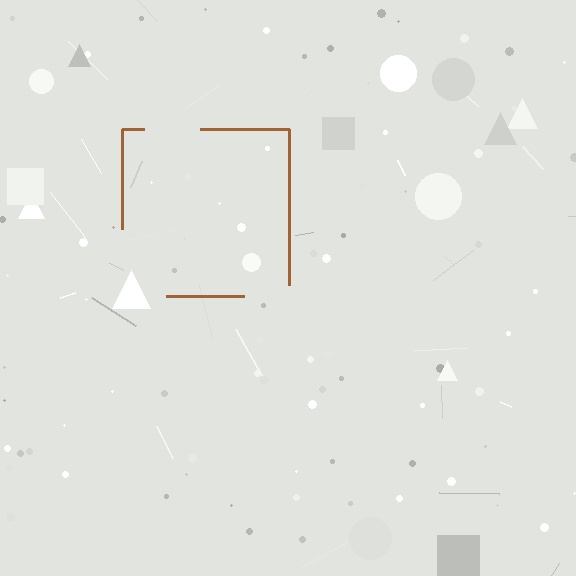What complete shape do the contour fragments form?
The contour fragments form a square.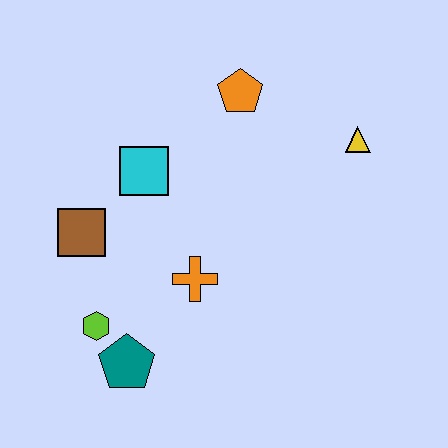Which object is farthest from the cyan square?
The yellow triangle is farthest from the cyan square.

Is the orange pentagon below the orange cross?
No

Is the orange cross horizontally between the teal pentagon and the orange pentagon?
Yes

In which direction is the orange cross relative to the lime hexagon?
The orange cross is to the right of the lime hexagon.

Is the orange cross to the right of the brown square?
Yes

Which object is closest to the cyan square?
The brown square is closest to the cyan square.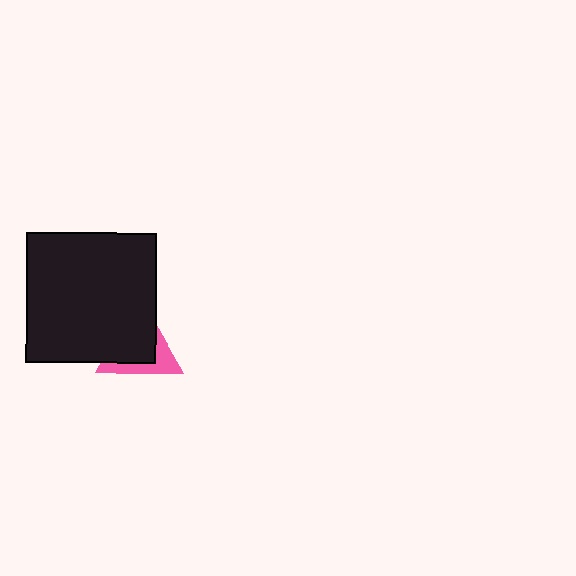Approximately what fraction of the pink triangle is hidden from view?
Roughly 64% of the pink triangle is hidden behind the black square.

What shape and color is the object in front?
The object in front is a black square.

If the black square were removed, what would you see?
You would see the complete pink triangle.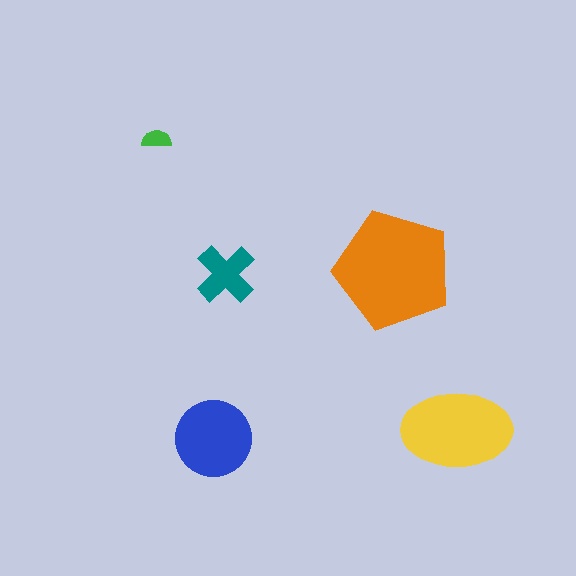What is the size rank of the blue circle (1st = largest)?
3rd.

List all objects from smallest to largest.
The green semicircle, the teal cross, the blue circle, the yellow ellipse, the orange pentagon.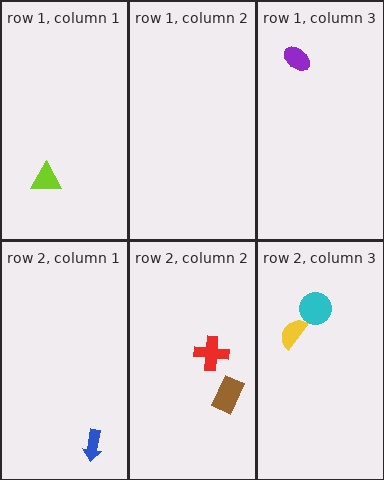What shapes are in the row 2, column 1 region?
The blue arrow.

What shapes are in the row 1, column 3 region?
The purple ellipse.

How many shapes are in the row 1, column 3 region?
1.